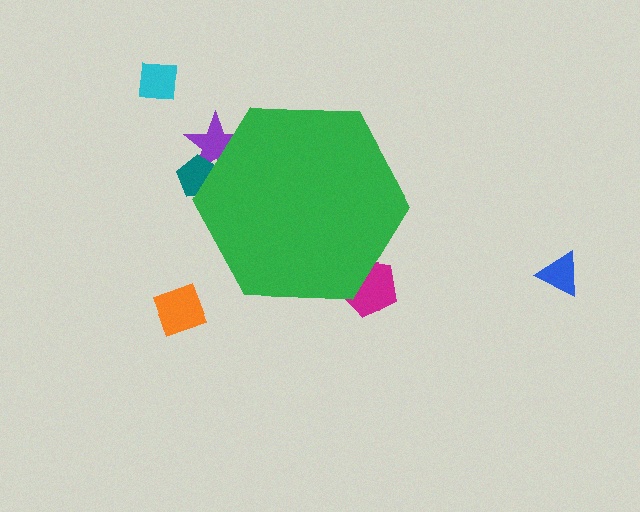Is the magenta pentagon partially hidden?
Yes, the magenta pentagon is partially hidden behind the green hexagon.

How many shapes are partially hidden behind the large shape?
3 shapes are partially hidden.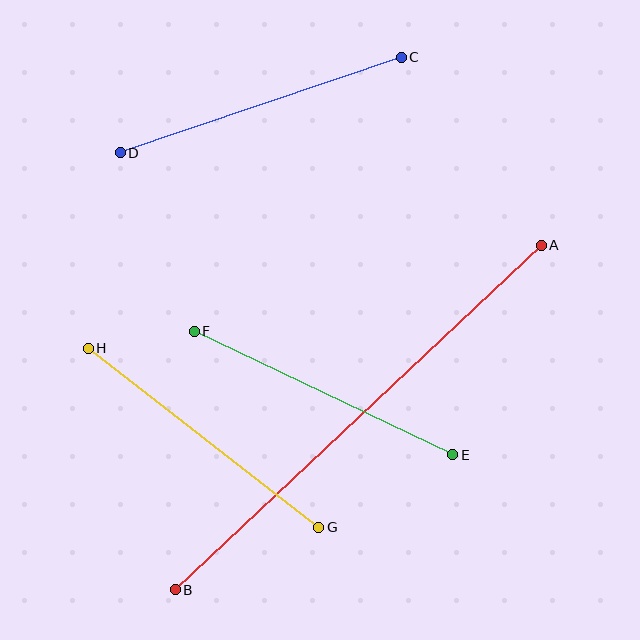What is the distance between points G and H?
The distance is approximately 292 pixels.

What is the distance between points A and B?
The distance is approximately 503 pixels.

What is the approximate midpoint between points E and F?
The midpoint is at approximately (323, 393) pixels.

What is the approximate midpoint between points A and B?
The midpoint is at approximately (358, 418) pixels.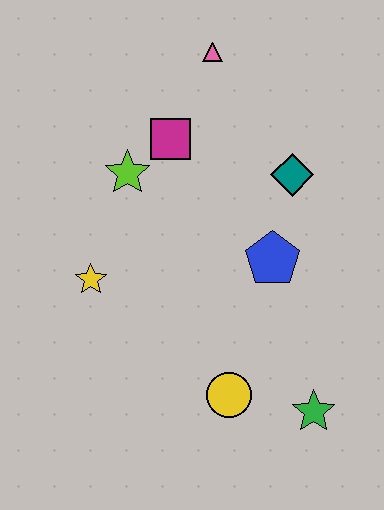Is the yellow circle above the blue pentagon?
No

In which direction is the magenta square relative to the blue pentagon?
The magenta square is above the blue pentagon.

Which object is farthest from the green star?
The pink triangle is farthest from the green star.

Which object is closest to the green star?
The yellow circle is closest to the green star.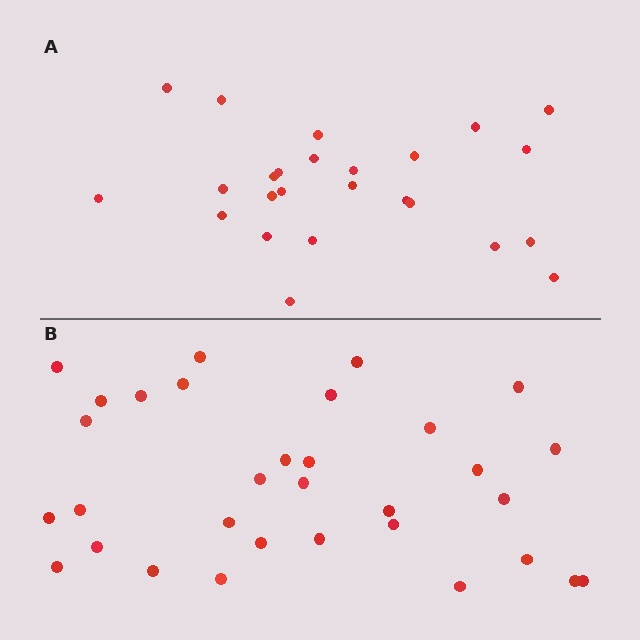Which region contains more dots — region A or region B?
Region B (the bottom region) has more dots.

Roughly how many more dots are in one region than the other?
Region B has roughly 8 or so more dots than region A.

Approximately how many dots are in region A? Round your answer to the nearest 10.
About 20 dots. (The exact count is 25, which rounds to 20.)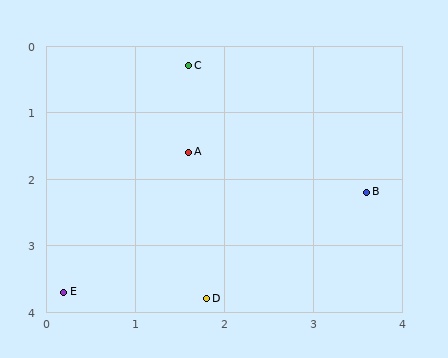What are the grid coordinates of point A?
Point A is at approximately (1.6, 1.6).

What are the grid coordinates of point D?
Point D is at approximately (1.8, 3.8).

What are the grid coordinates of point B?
Point B is at approximately (3.6, 2.2).